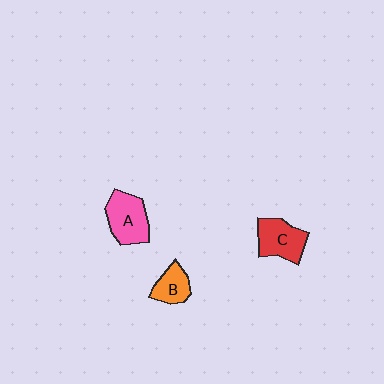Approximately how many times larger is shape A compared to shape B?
Approximately 1.6 times.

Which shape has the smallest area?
Shape B (orange).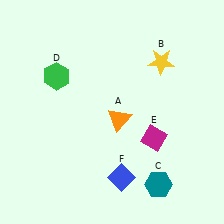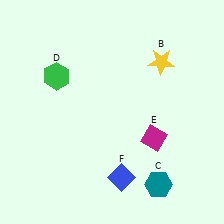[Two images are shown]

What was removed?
The orange triangle (A) was removed in Image 2.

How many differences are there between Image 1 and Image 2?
There is 1 difference between the two images.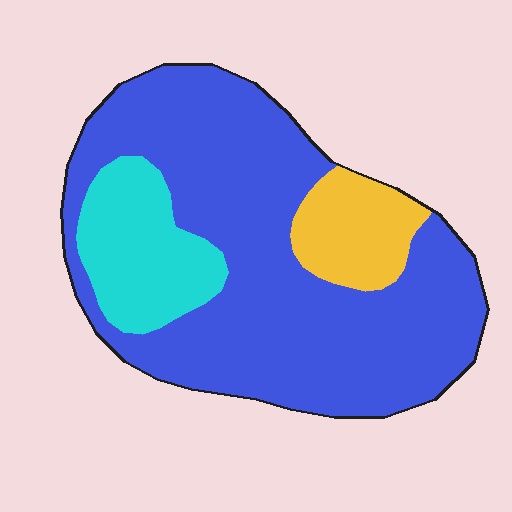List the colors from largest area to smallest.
From largest to smallest: blue, cyan, yellow.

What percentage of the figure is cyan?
Cyan covers 16% of the figure.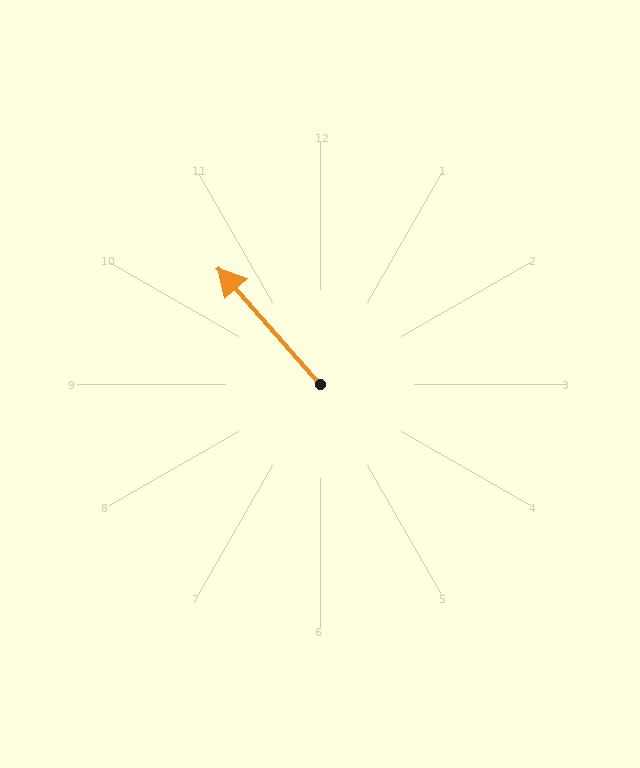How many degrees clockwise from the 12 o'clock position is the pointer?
Approximately 319 degrees.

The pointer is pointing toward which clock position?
Roughly 11 o'clock.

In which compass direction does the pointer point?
Northwest.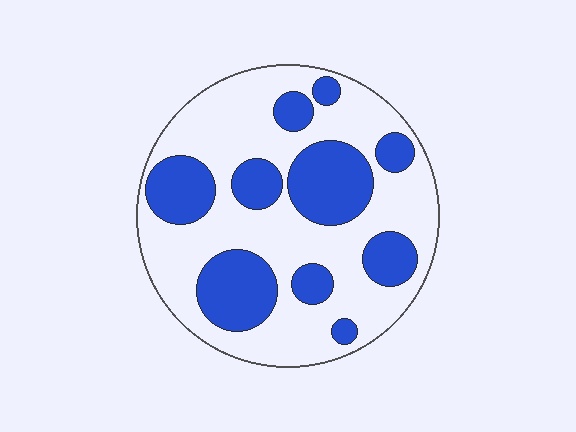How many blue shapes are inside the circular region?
10.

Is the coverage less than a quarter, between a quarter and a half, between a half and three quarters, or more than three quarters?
Between a quarter and a half.